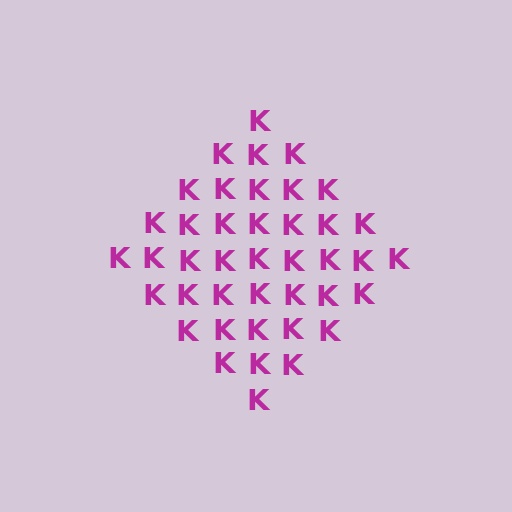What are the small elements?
The small elements are letter K's.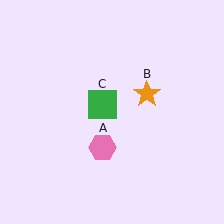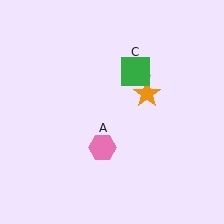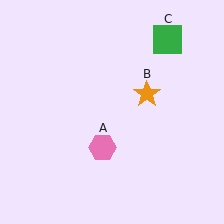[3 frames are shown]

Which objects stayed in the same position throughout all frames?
Pink hexagon (object A) and orange star (object B) remained stationary.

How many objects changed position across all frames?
1 object changed position: green square (object C).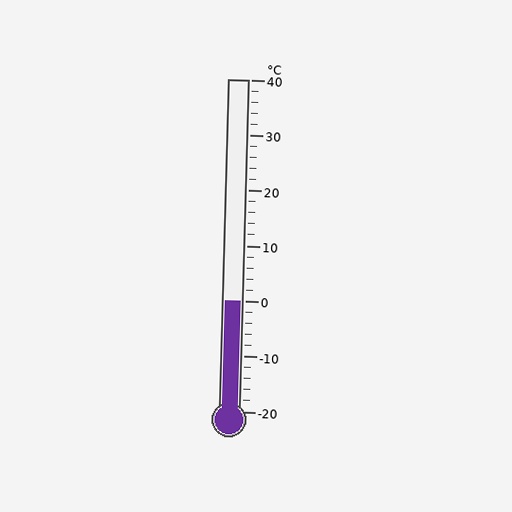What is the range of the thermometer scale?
The thermometer scale ranges from -20°C to 40°C.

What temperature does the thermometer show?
The thermometer shows approximately 0°C.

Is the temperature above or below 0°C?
The temperature is at 0°C.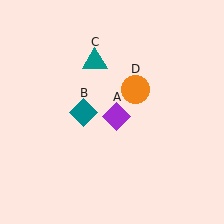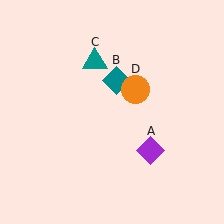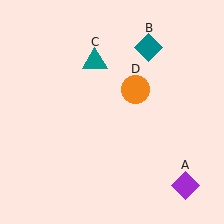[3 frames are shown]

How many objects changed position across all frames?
2 objects changed position: purple diamond (object A), teal diamond (object B).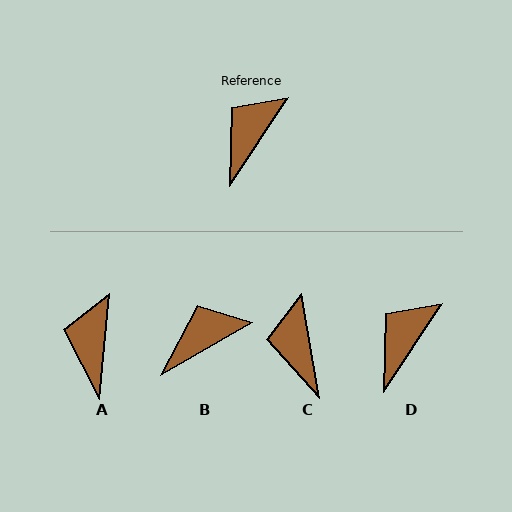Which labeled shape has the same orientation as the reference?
D.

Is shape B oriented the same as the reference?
No, it is off by about 27 degrees.